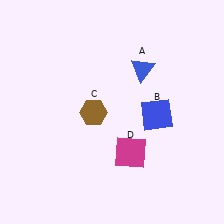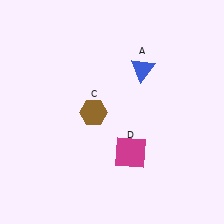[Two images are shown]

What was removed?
The blue square (B) was removed in Image 2.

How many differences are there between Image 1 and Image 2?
There is 1 difference between the two images.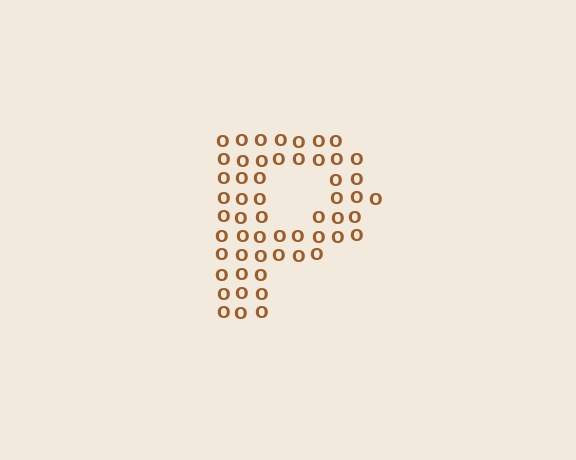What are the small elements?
The small elements are letter O's.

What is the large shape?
The large shape is the letter P.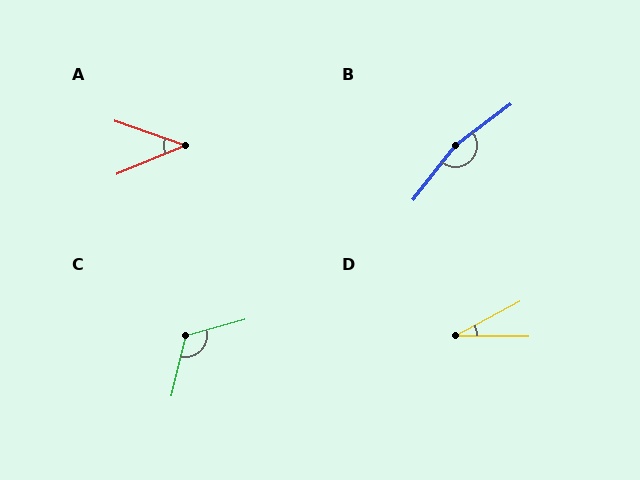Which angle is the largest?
B, at approximately 165 degrees.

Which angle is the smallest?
D, at approximately 29 degrees.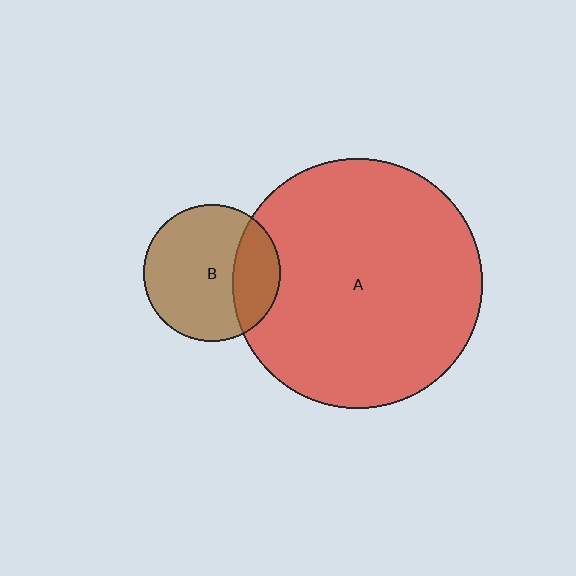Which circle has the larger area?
Circle A (red).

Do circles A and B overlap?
Yes.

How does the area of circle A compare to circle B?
Approximately 3.3 times.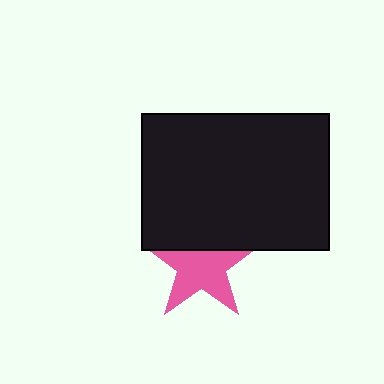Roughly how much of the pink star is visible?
Most of it is visible (roughly 67%).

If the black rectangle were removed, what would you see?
You would see the complete pink star.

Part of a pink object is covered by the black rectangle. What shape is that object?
It is a star.